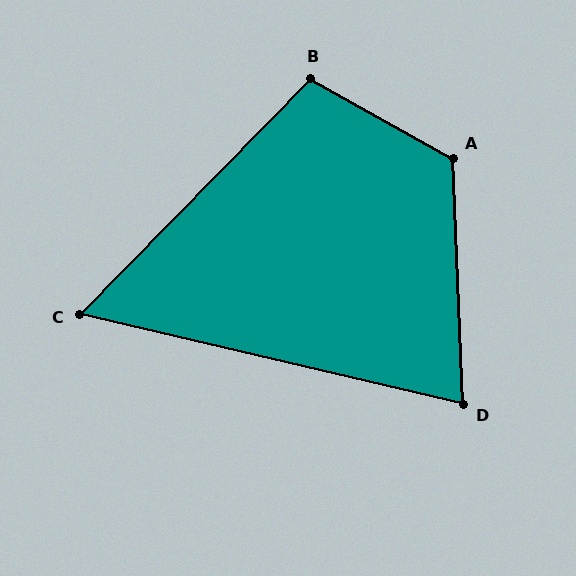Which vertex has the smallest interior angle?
C, at approximately 59 degrees.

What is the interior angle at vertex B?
Approximately 105 degrees (obtuse).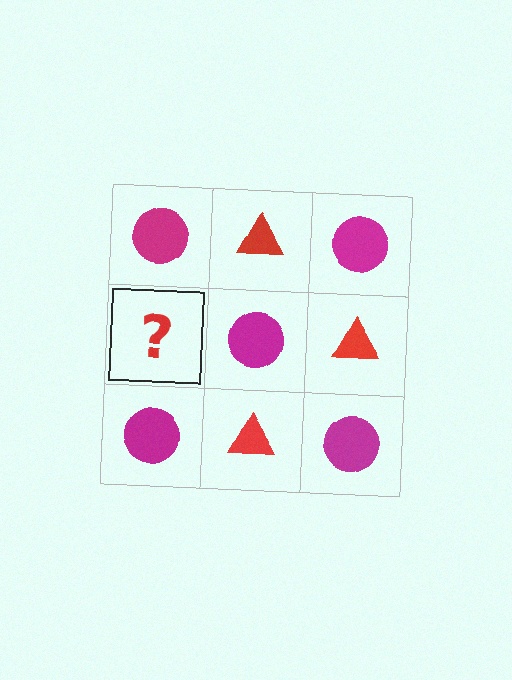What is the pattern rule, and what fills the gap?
The rule is that it alternates magenta circle and red triangle in a checkerboard pattern. The gap should be filled with a red triangle.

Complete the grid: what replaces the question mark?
The question mark should be replaced with a red triangle.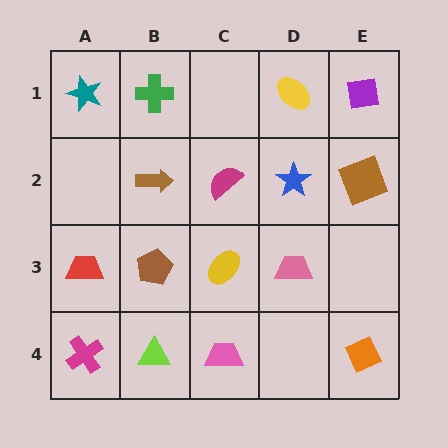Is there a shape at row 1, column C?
No, that cell is empty.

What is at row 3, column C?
A yellow ellipse.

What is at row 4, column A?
A magenta cross.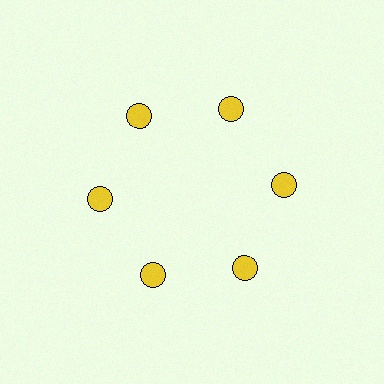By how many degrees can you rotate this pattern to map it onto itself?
The pattern maps onto itself every 60 degrees of rotation.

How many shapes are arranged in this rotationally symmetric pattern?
There are 6 shapes, arranged in 6 groups of 1.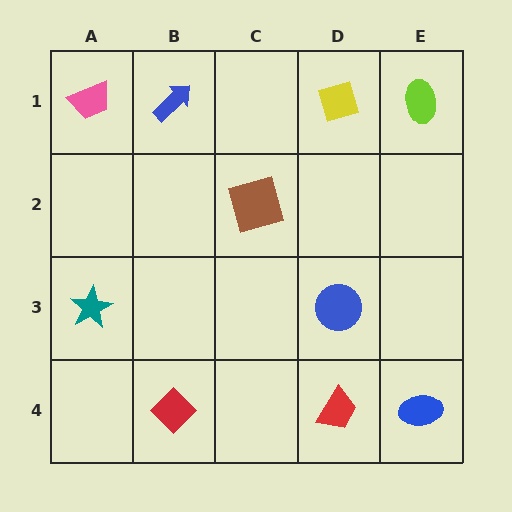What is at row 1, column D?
A yellow diamond.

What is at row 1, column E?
A lime ellipse.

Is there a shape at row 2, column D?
No, that cell is empty.